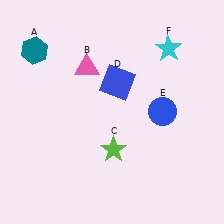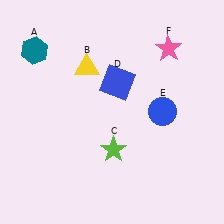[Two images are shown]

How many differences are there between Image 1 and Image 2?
There are 2 differences between the two images.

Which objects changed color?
B changed from pink to yellow. F changed from cyan to pink.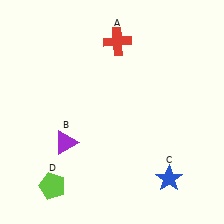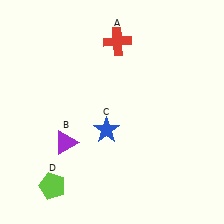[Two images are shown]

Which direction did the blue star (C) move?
The blue star (C) moved left.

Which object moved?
The blue star (C) moved left.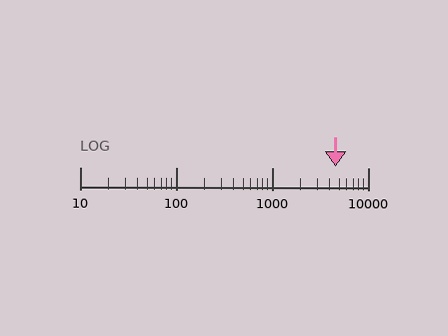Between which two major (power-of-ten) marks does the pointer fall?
The pointer is between 1000 and 10000.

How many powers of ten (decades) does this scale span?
The scale spans 3 decades, from 10 to 10000.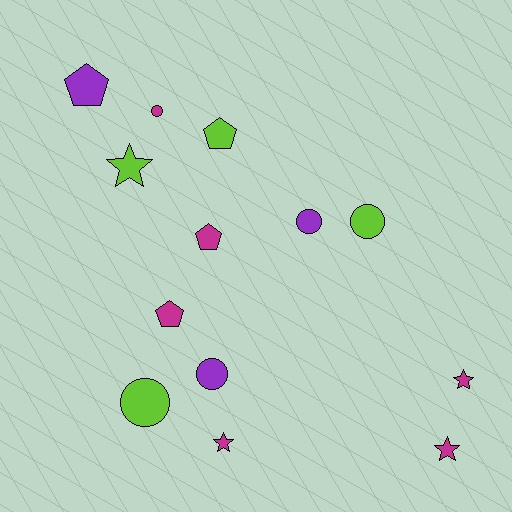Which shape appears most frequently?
Circle, with 5 objects.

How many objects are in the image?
There are 13 objects.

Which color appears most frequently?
Magenta, with 6 objects.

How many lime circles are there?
There are 2 lime circles.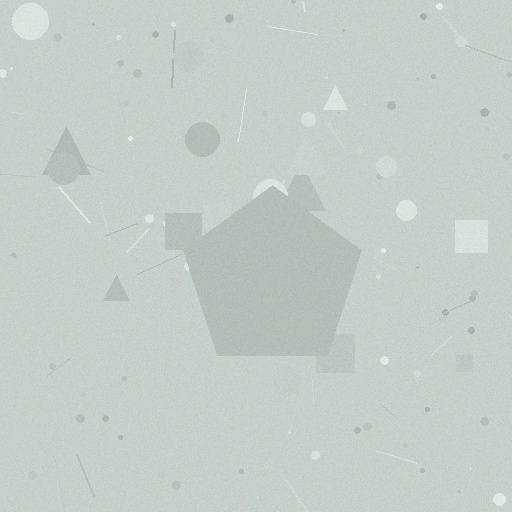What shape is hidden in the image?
A pentagon is hidden in the image.